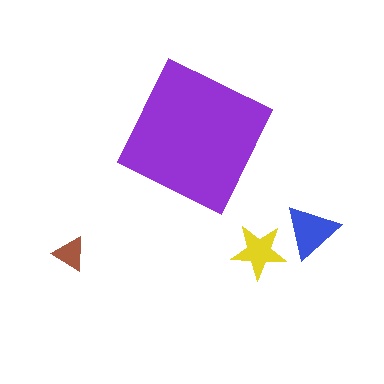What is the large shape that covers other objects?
A purple diamond.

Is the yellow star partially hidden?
No, the yellow star is fully visible.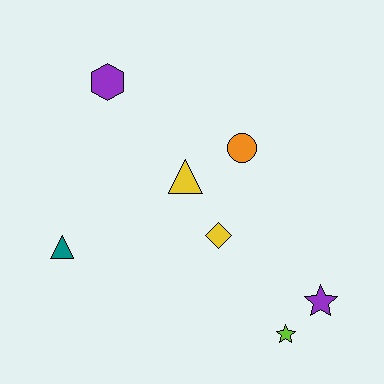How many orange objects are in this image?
There is 1 orange object.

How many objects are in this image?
There are 7 objects.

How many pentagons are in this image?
There are no pentagons.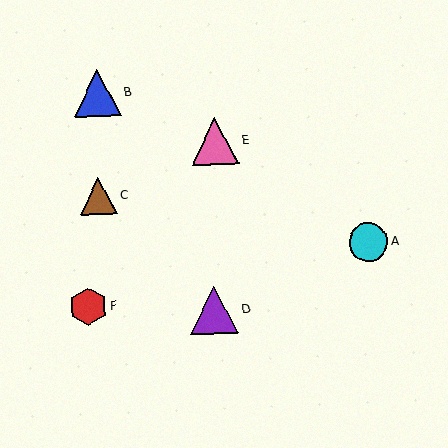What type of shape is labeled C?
Shape C is a brown triangle.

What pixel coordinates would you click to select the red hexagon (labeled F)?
Click at (88, 306) to select the red hexagon F.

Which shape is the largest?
The purple triangle (labeled D) is the largest.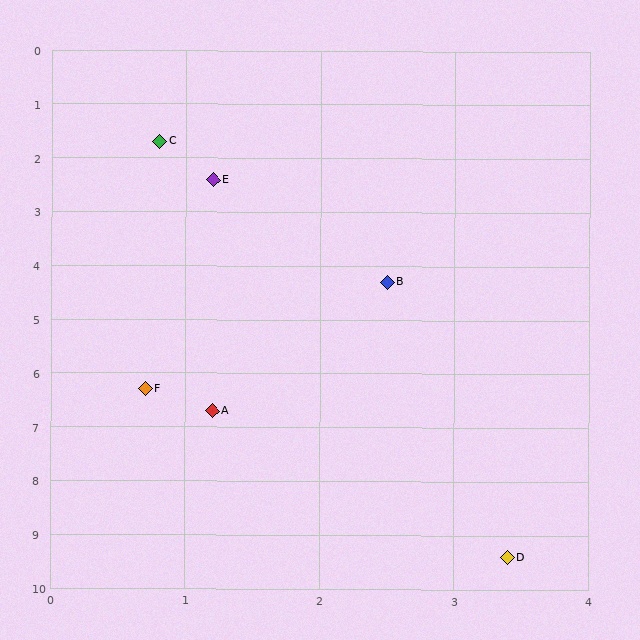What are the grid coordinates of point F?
Point F is at approximately (0.7, 6.3).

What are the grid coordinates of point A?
Point A is at approximately (1.2, 6.7).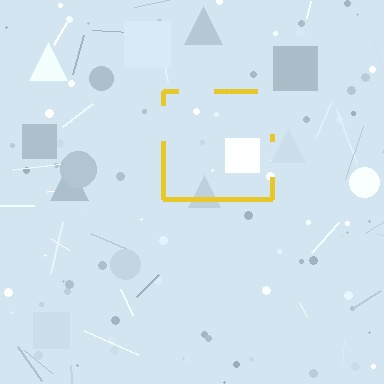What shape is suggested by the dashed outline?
The dashed outline suggests a square.